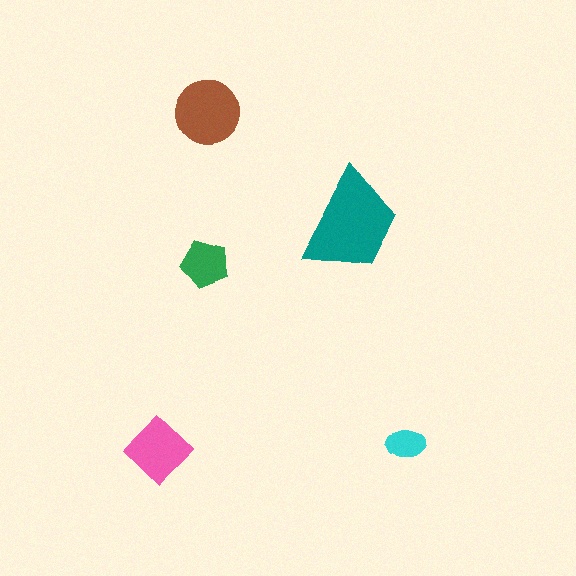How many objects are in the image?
There are 5 objects in the image.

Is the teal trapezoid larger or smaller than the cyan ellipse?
Larger.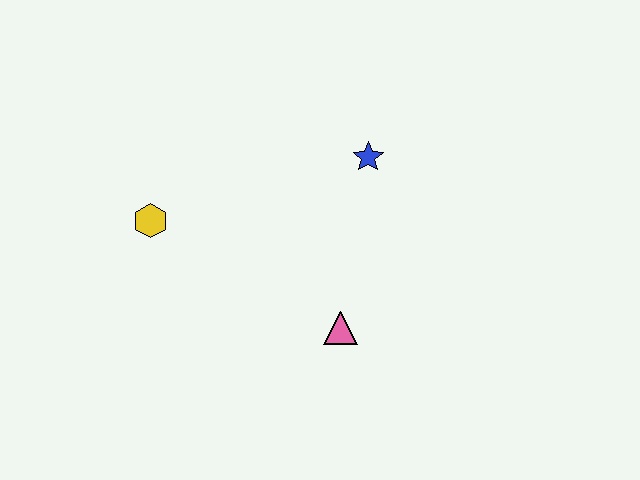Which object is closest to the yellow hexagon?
The pink triangle is closest to the yellow hexagon.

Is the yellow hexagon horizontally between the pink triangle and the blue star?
No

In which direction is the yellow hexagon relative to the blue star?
The yellow hexagon is to the left of the blue star.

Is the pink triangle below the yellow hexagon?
Yes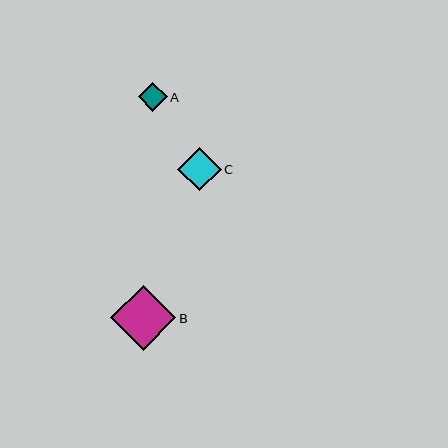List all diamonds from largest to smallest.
From largest to smallest: B, C, A.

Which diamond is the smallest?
Diamond A is the smallest with a size of approximately 29 pixels.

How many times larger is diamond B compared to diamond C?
Diamond B is approximately 1.5 times the size of diamond C.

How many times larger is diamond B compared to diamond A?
Diamond B is approximately 2.2 times the size of diamond A.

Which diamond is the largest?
Diamond B is the largest with a size of approximately 65 pixels.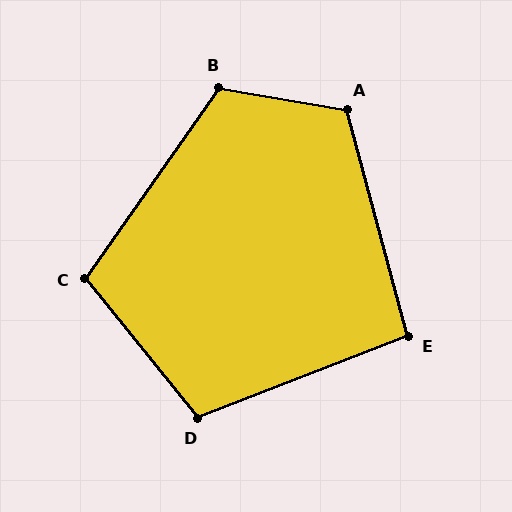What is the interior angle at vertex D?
Approximately 108 degrees (obtuse).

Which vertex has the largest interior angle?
B, at approximately 115 degrees.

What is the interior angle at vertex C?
Approximately 106 degrees (obtuse).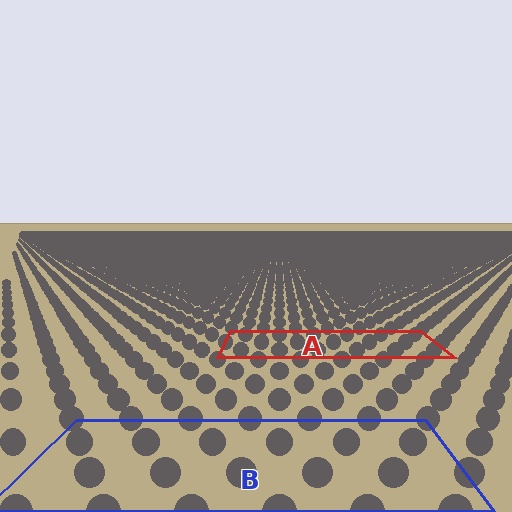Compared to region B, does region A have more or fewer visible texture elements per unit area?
Region A has more texture elements per unit area — they are packed more densely because it is farther away.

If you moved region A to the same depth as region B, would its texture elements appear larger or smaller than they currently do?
They would appear larger. At a closer depth, the same texture elements are projected at a bigger on-screen size.